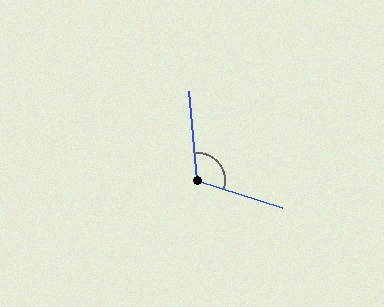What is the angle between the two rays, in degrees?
Approximately 112 degrees.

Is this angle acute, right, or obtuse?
It is obtuse.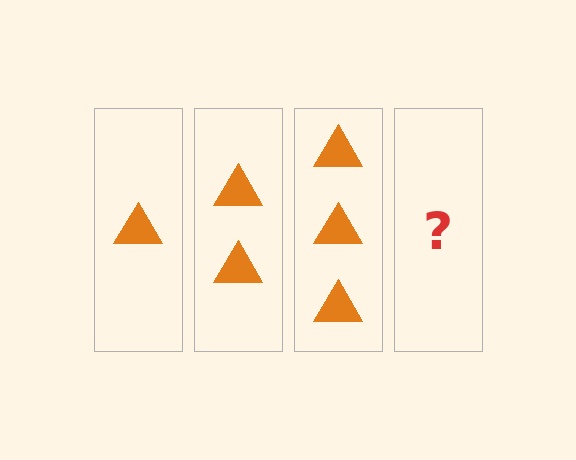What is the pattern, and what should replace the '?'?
The pattern is that each step adds one more triangle. The '?' should be 4 triangles.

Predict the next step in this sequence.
The next step is 4 triangles.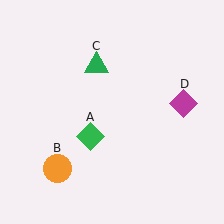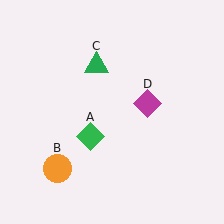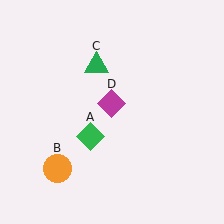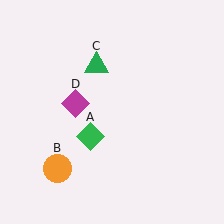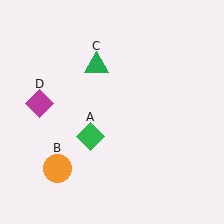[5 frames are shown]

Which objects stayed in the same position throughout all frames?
Green diamond (object A) and orange circle (object B) and green triangle (object C) remained stationary.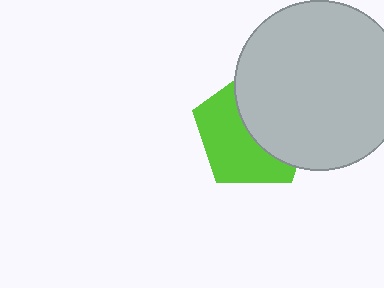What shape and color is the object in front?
The object in front is a light gray circle.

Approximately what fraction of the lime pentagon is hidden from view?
Roughly 49% of the lime pentagon is hidden behind the light gray circle.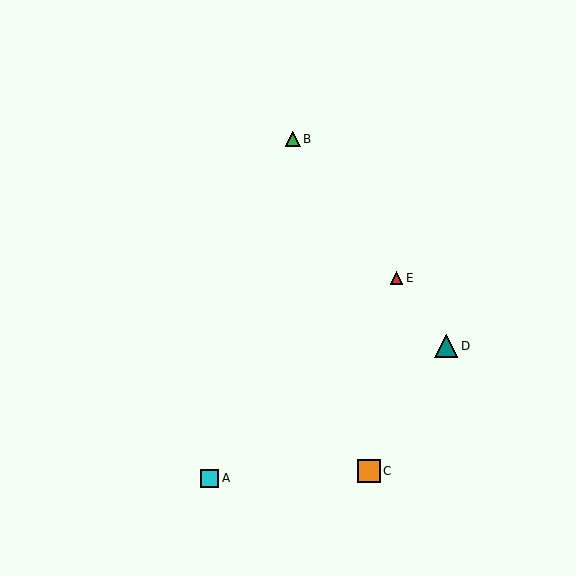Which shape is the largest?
The teal triangle (labeled D) is the largest.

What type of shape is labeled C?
Shape C is an orange square.